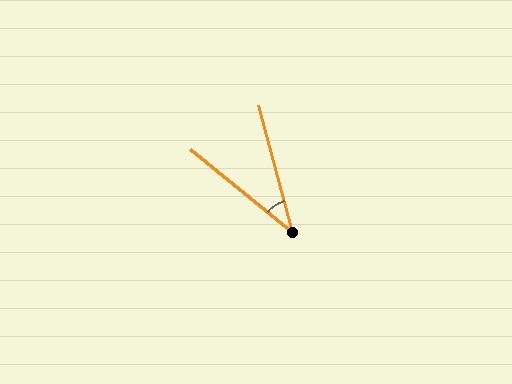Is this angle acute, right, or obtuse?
It is acute.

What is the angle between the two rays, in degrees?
Approximately 36 degrees.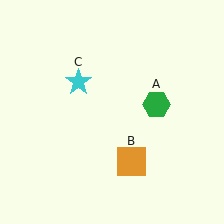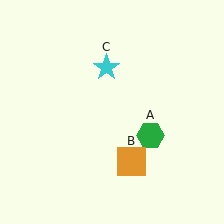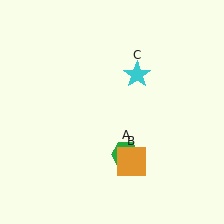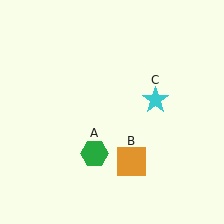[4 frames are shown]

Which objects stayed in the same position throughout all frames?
Orange square (object B) remained stationary.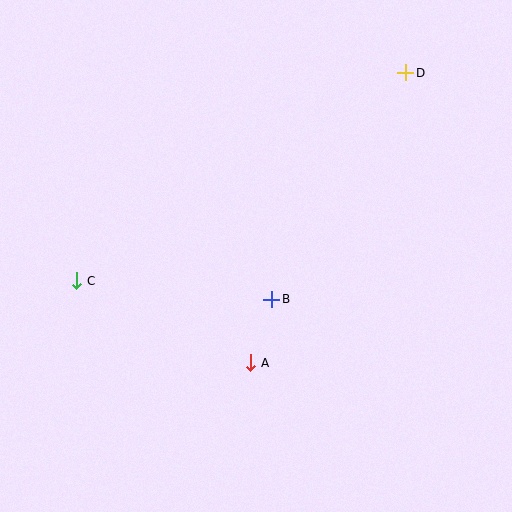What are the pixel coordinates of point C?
Point C is at (77, 281).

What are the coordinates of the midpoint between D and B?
The midpoint between D and B is at (339, 186).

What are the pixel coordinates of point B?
Point B is at (272, 299).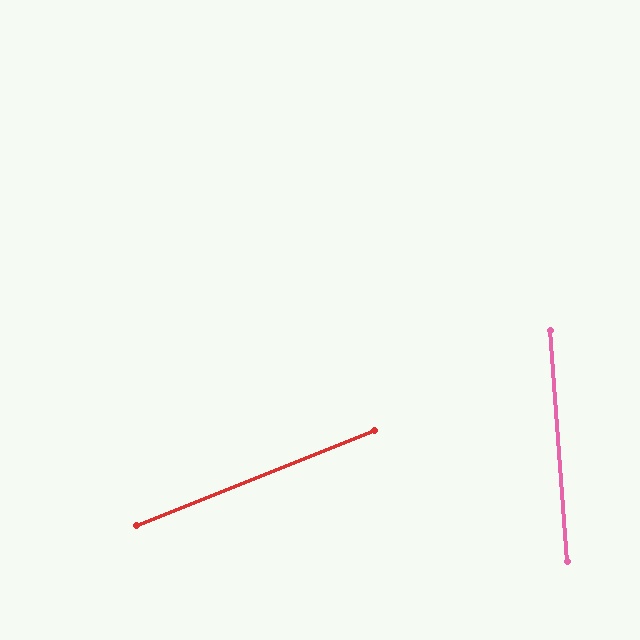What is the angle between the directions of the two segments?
Approximately 72 degrees.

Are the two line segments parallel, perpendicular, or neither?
Neither parallel nor perpendicular — they differ by about 72°.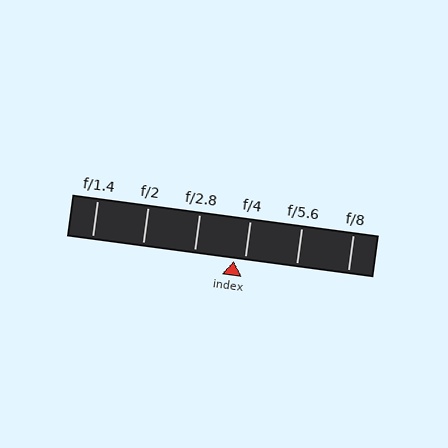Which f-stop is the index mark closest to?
The index mark is closest to f/4.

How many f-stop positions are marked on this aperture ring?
There are 6 f-stop positions marked.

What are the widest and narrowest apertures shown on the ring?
The widest aperture shown is f/1.4 and the narrowest is f/8.